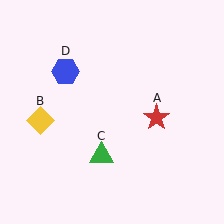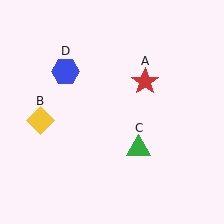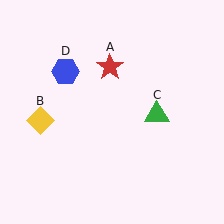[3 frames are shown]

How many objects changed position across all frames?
2 objects changed position: red star (object A), green triangle (object C).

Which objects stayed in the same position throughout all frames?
Yellow diamond (object B) and blue hexagon (object D) remained stationary.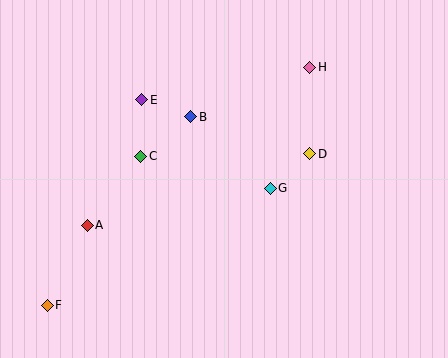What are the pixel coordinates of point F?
Point F is at (47, 305).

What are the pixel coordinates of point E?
Point E is at (142, 100).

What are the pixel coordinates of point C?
Point C is at (141, 156).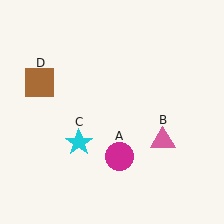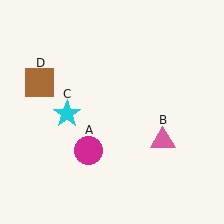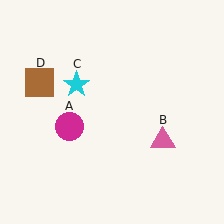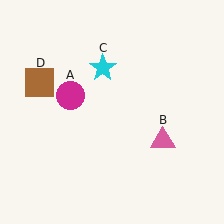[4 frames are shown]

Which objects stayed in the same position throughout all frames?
Pink triangle (object B) and brown square (object D) remained stationary.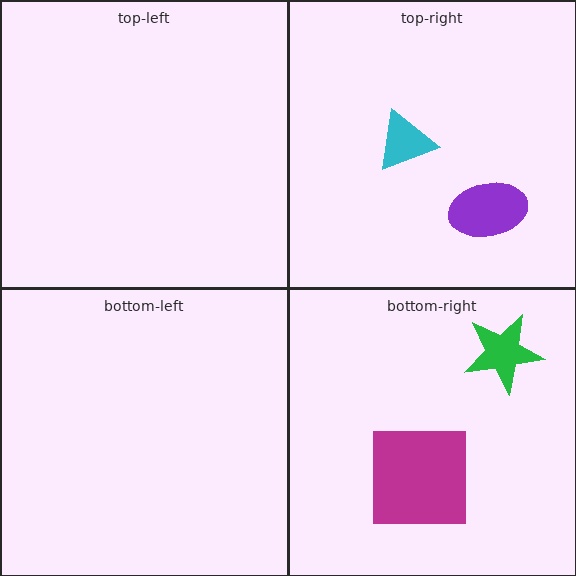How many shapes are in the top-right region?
2.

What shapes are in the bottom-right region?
The magenta square, the green star.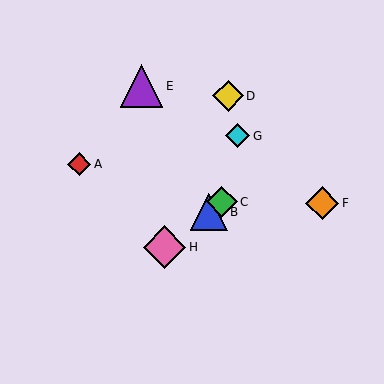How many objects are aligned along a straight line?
3 objects (B, C, H) are aligned along a straight line.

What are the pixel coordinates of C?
Object C is at (222, 202).